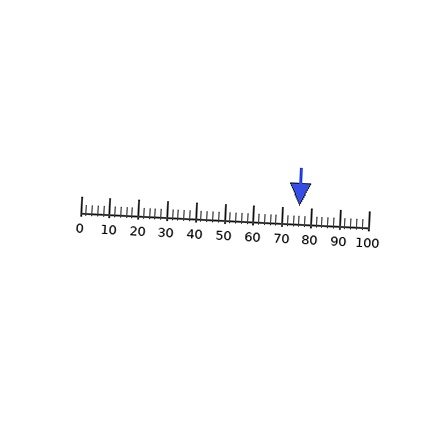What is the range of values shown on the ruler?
The ruler shows values from 0 to 100.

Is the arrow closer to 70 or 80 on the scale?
The arrow is closer to 80.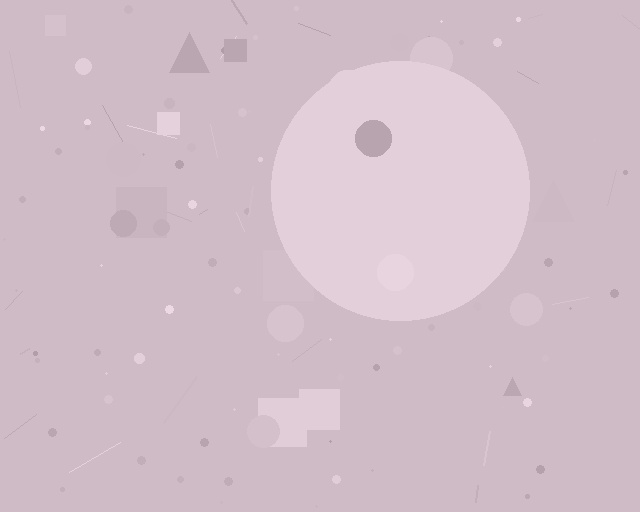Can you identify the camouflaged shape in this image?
The camouflaged shape is a circle.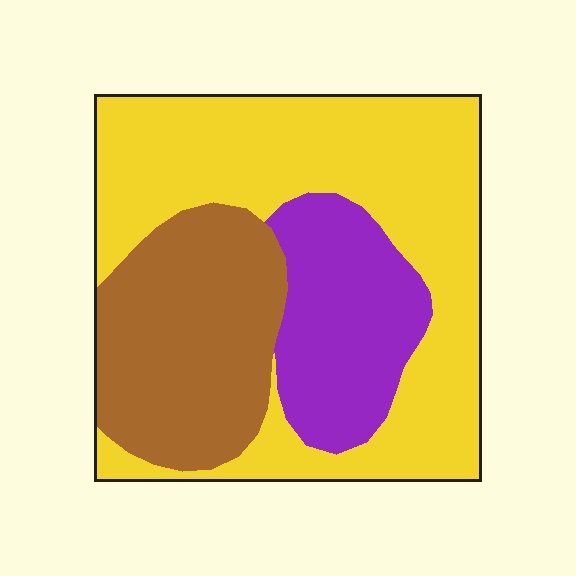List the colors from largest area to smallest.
From largest to smallest: yellow, brown, purple.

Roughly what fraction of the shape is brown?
Brown covers around 30% of the shape.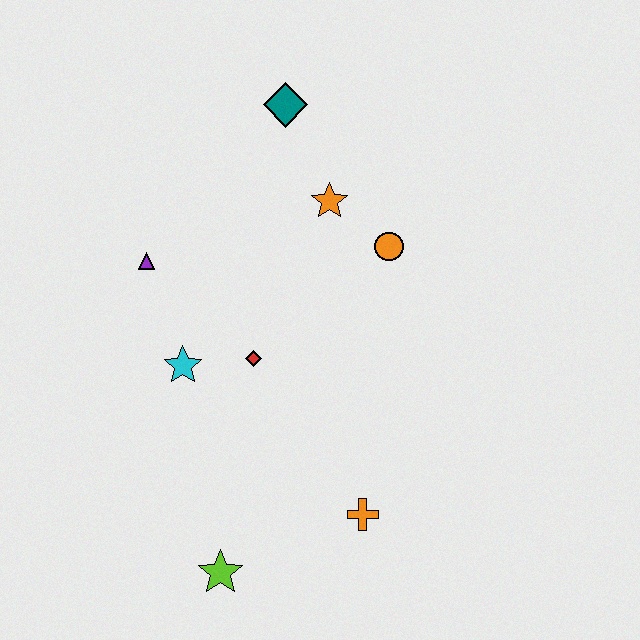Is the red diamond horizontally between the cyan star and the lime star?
No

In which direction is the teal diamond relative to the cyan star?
The teal diamond is above the cyan star.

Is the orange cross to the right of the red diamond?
Yes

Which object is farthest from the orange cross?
The teal diamond is farthest from the orange cross.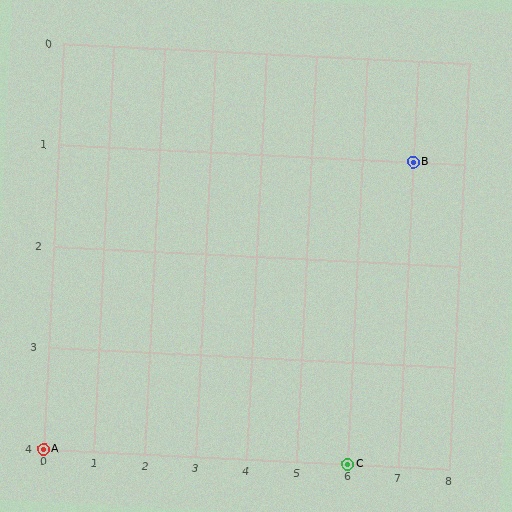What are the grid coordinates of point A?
Point A is at grid coordinates (0, 4).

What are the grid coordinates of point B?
Point B is at grid coordinates (7, 1).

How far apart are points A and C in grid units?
Points A and C are 6 columns apart.